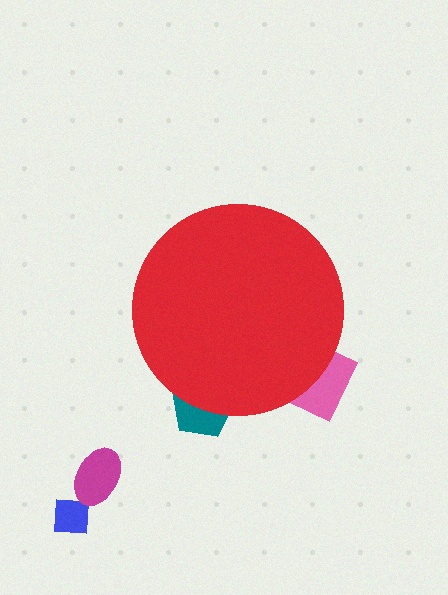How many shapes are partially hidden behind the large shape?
2 shapes are partially hidden.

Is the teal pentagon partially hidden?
Yes, the teal pentagon is partially hidden behind the red circle.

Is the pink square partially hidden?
Yes, the pink square is partially hidden behind the red circle.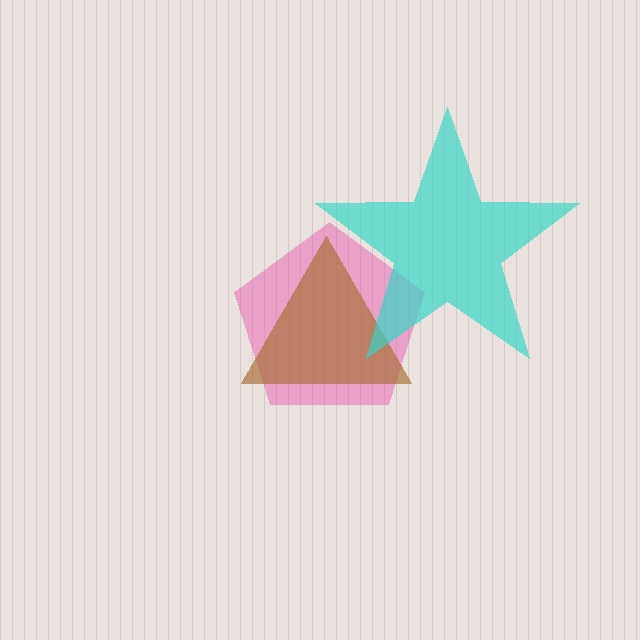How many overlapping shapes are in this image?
There are 3 overlapping shapes in the image.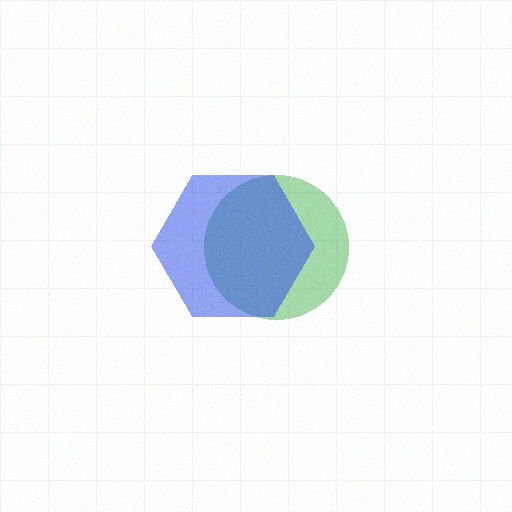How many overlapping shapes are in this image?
There are 2 overlapping shapes in the image.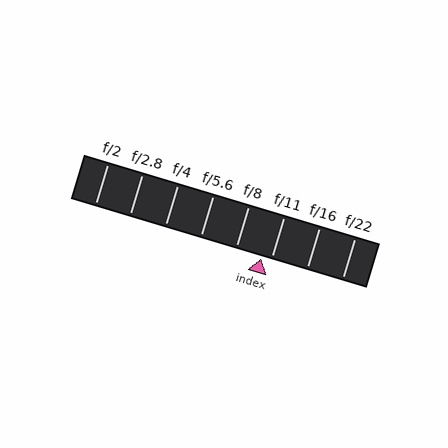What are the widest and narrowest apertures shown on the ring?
The widest aperture shown is f/2 and the narrowest is f/22.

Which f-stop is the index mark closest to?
The index mark is closest to f/11.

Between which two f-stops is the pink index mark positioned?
The index mark is between f/8 and f/11.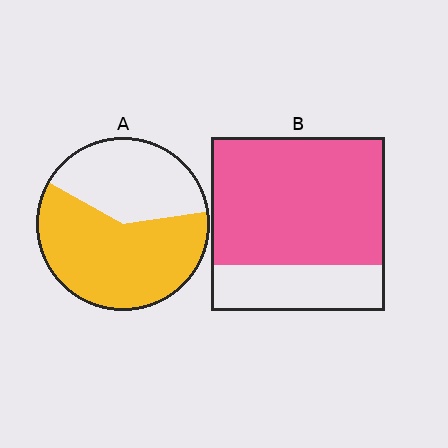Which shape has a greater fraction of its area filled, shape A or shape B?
Shape B.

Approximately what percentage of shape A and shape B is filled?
A is approximately 60% and B is approximately 75%.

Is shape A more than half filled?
Yes.